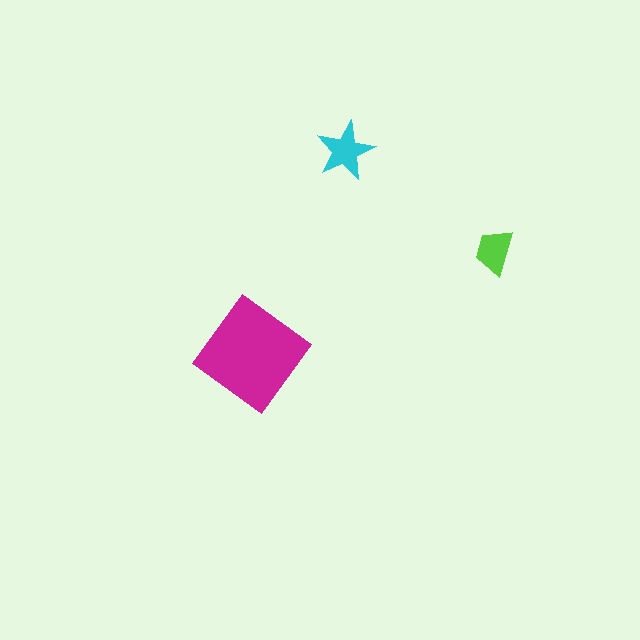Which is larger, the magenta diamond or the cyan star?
The magenta diamond.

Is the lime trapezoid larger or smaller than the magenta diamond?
Smaller.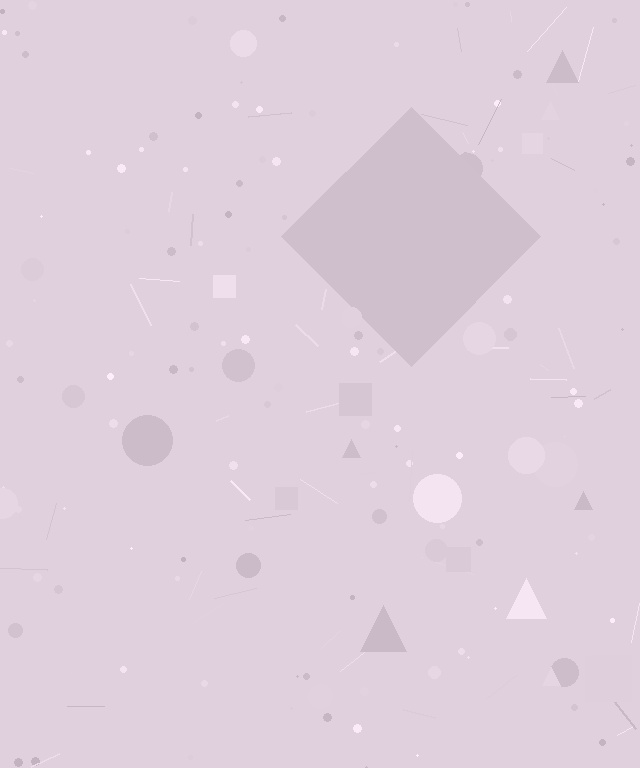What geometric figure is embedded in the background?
A diamond is embedded in the background.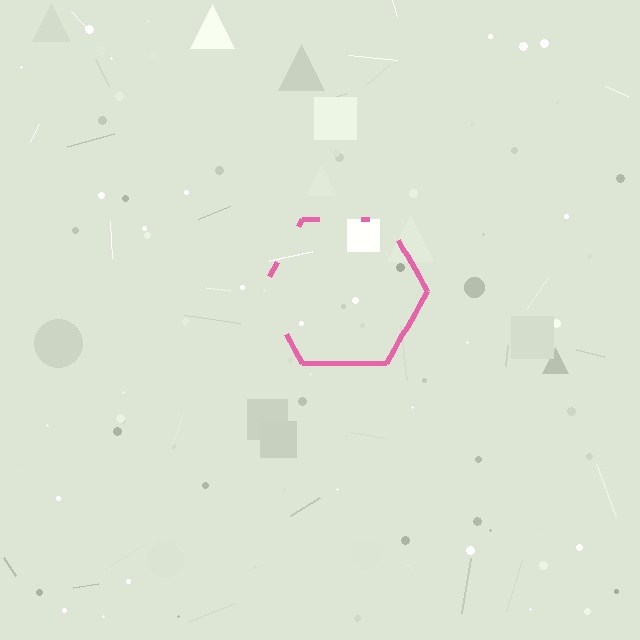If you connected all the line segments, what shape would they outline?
They would outline a hexagon.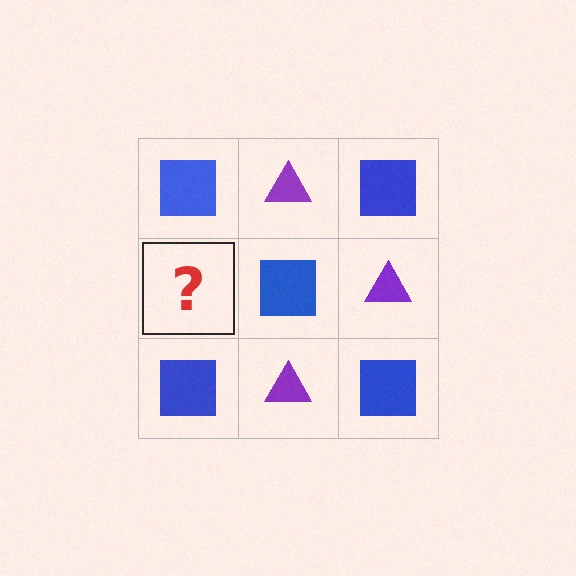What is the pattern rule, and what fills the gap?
The rule is that it alternates blue square and purple triangle in a checkerboard pattern. The gap should be filled with a purple triangle.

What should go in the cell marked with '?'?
The missing cell should contain a purple triangle.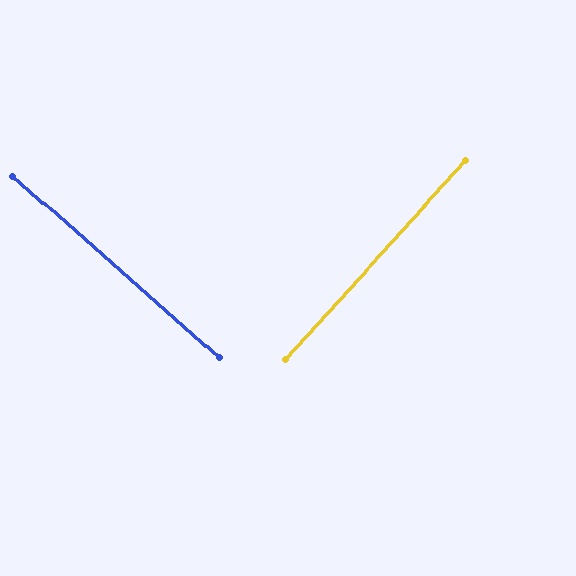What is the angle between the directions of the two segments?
Approximately 89 degrees.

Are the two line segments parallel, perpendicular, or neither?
Perpendicular — they meet at approximately 89°.